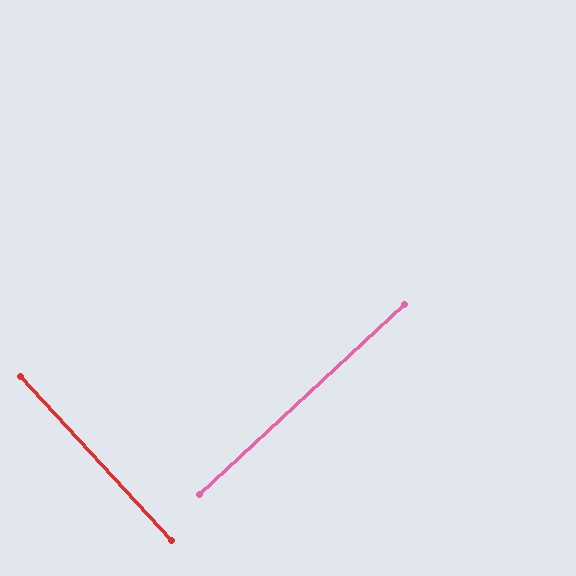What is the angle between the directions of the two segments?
Approximately 90 degrees.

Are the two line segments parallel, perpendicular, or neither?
Perpendicular — they meet at approximately 90°.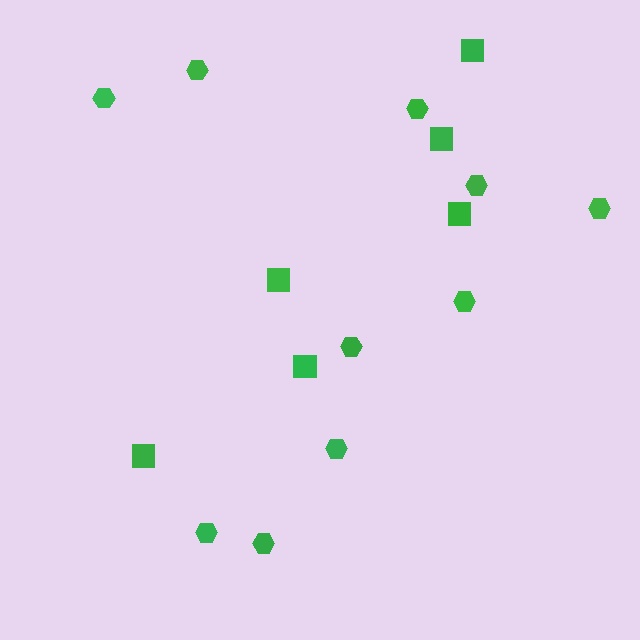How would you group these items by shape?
There are 2 groups: one group of squares (6) and one group of hexagons (10).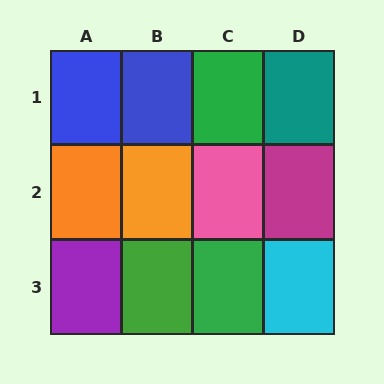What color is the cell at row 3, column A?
Purple.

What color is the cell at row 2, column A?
Orange.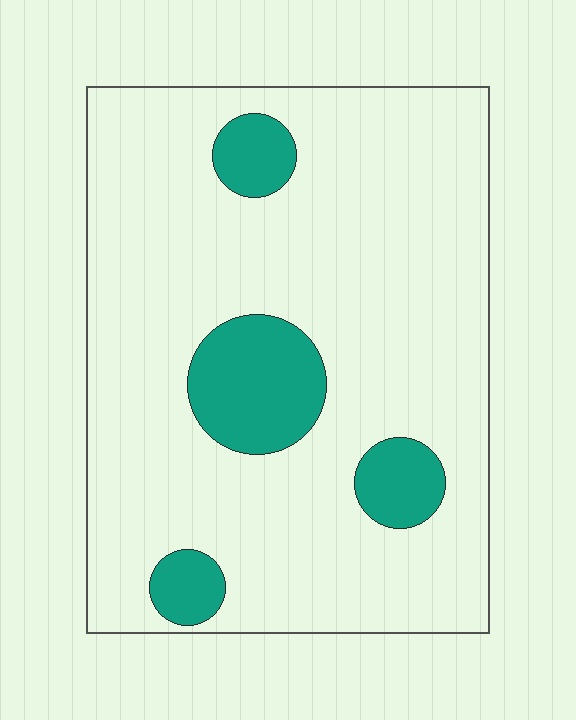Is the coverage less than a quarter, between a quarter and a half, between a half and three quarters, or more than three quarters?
Less than a quarter.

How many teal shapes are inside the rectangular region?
4.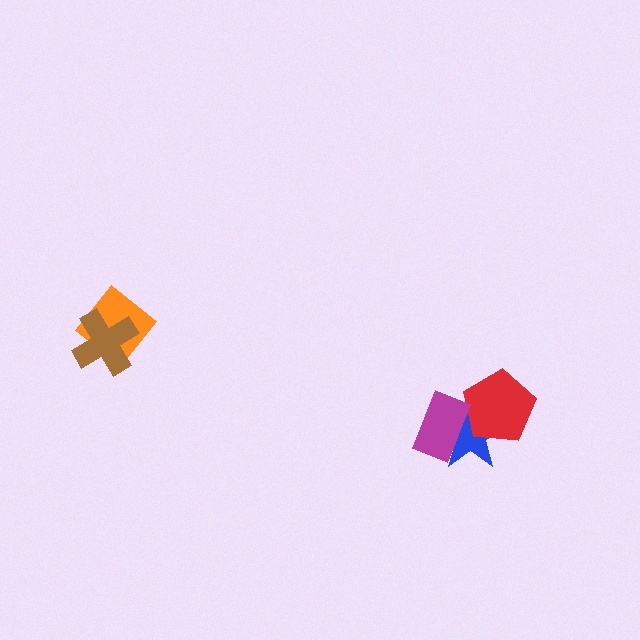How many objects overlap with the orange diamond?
1 object overlaps with the orange diamond.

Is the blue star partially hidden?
Yes, it is partially covered by another shape.